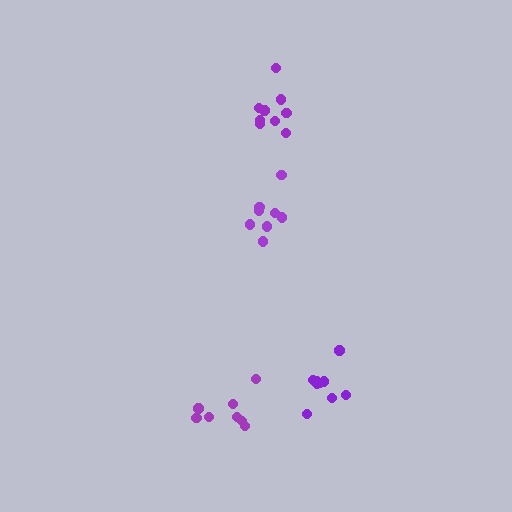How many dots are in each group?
Group 1: 9 dots, Group 2: 8 dots, Group 3: 8 dots, Group 4: 9 dots (34 total).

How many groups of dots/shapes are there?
There are 4 groups.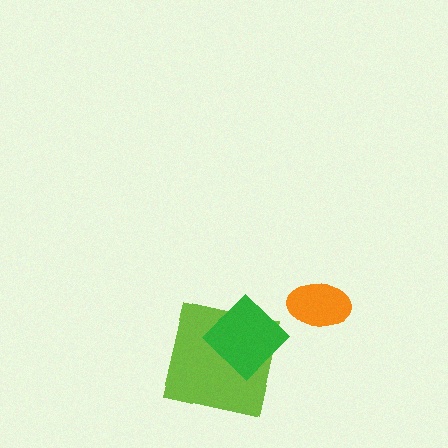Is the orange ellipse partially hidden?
No, no other shape covers it.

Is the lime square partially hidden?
Yes, it is partially covered by another shape.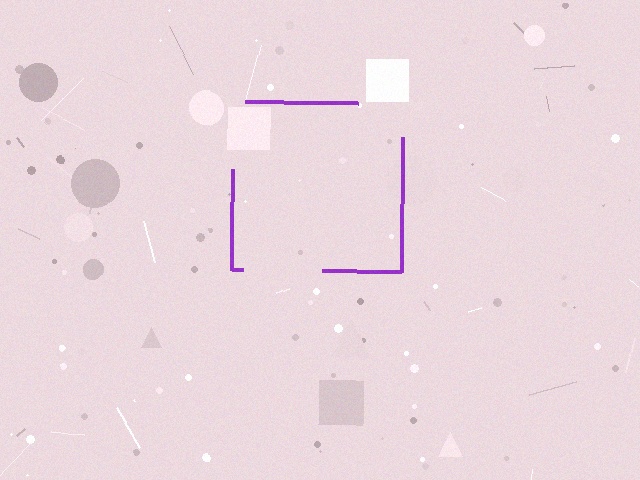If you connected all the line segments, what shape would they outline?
They would outline a square.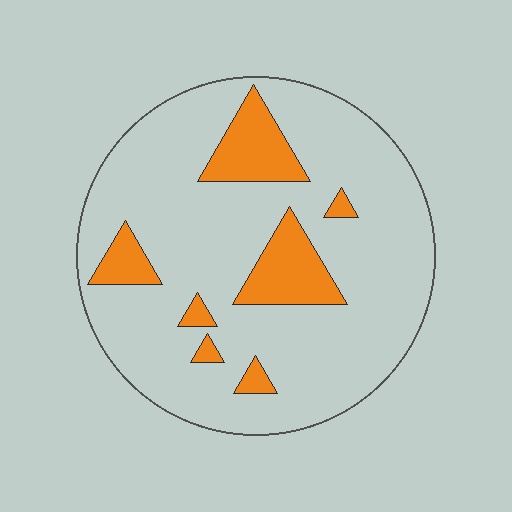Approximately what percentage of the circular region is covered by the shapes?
Approximately 15%.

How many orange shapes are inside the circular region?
7.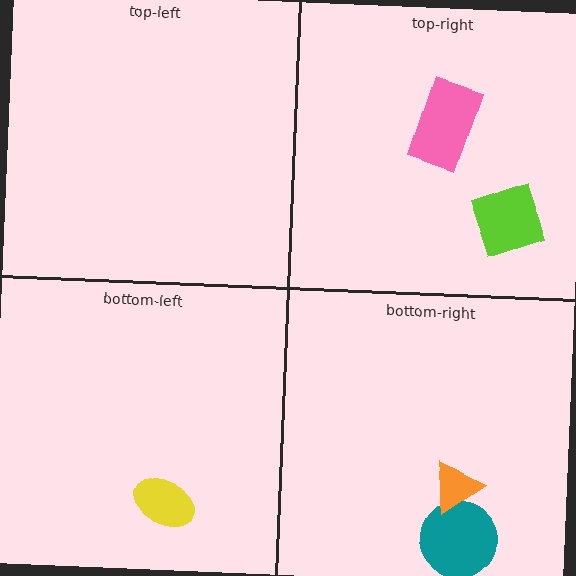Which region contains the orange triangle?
The bottom-right region.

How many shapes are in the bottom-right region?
2.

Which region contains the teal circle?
The bottom-right region.